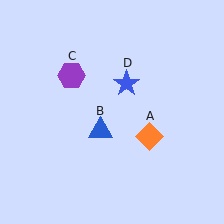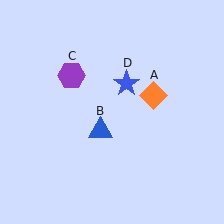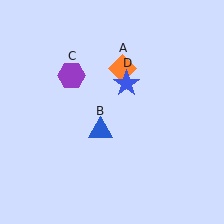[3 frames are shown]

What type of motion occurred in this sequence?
The orange diamond (object A) rotated counterclockwise around the center of the scene.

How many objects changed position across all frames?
1 object changed position: orange diamond (object A).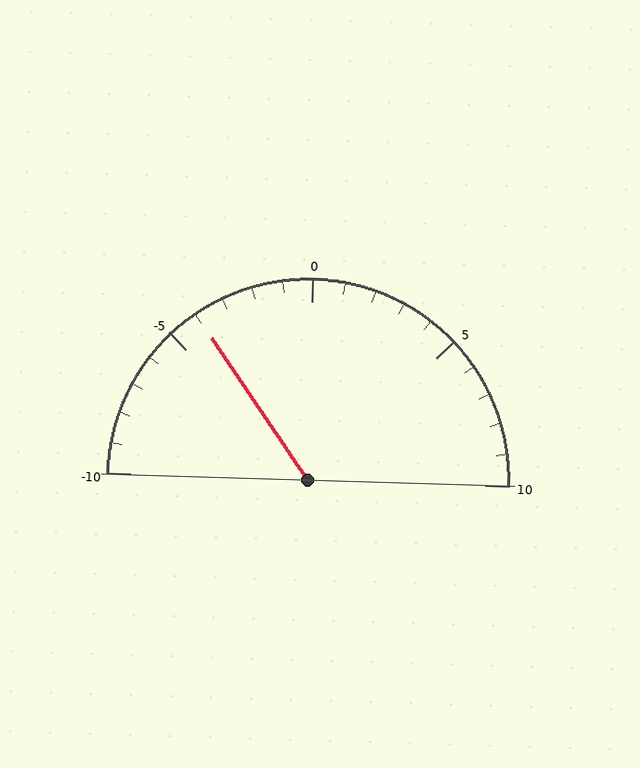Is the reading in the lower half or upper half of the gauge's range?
The reading is in the lower half of the range (-10 to 10).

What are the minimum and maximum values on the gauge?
The gauge ranges from -10 to 10.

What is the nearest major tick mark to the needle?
The nearest major tick mark is -5.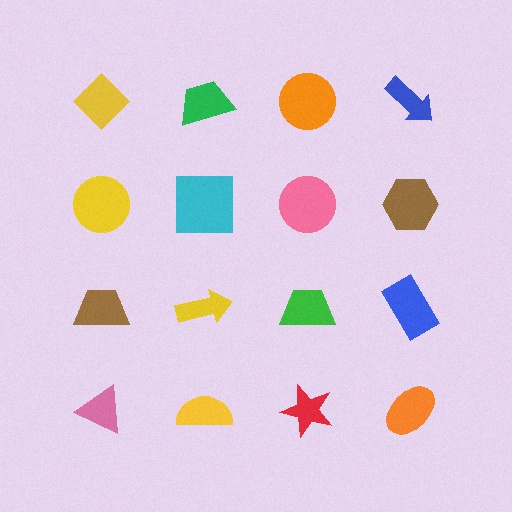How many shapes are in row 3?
4 shapes.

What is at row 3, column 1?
A brown trapezoid.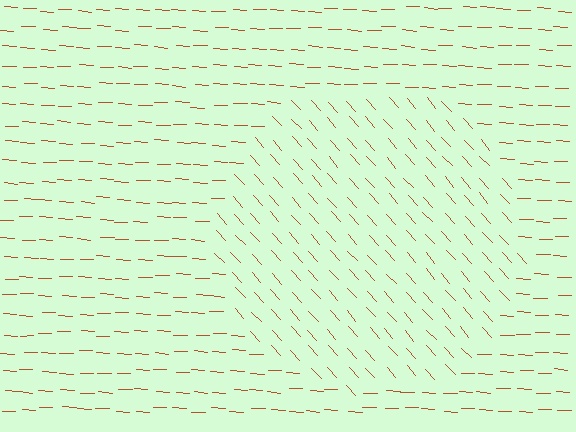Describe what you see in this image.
The image is filled with small brown line segments. A circle region in the image has lines oriented differently from the surrounding lines, creating a visible texture boundary.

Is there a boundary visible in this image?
Yes, there is a texture boundary formed by a change in line orientation.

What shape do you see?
I see a circle.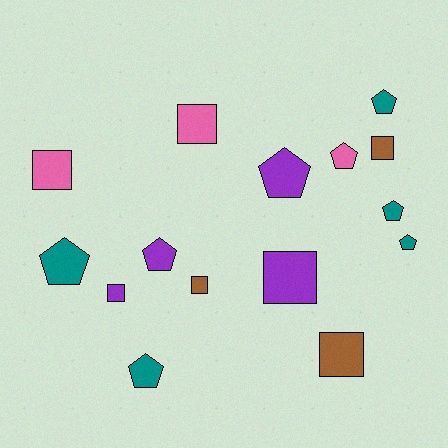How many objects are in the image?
There are 15 objects.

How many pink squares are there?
There are 2 pink squares.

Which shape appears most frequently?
Pentagon, with 8 objects.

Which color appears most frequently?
Teal, with 5 objects.